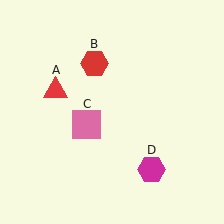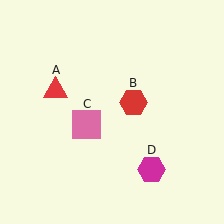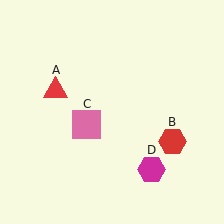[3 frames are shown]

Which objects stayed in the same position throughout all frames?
Red triangle (object A) and pink square (object C) and magenta hexagon (object D) remained stationary.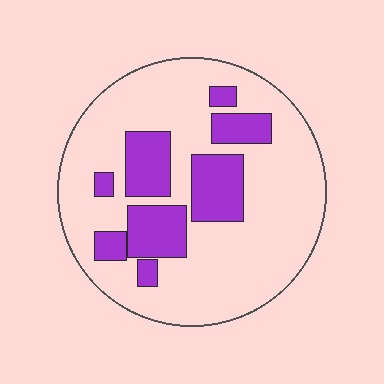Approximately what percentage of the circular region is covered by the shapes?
Approximately 25%.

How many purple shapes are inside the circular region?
8.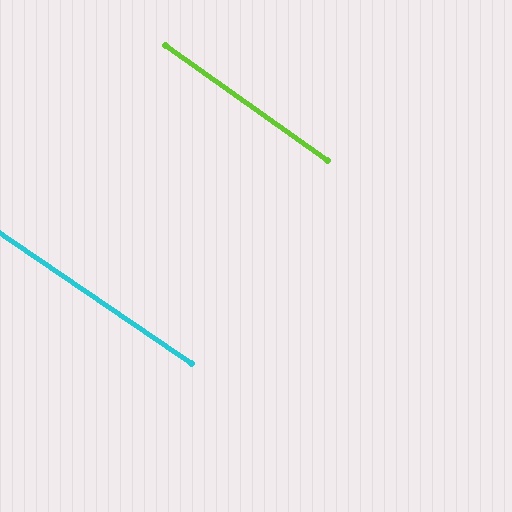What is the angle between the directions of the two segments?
Approximately 1 degree.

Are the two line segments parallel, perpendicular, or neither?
Parallel — their directions differ by only 1.3°.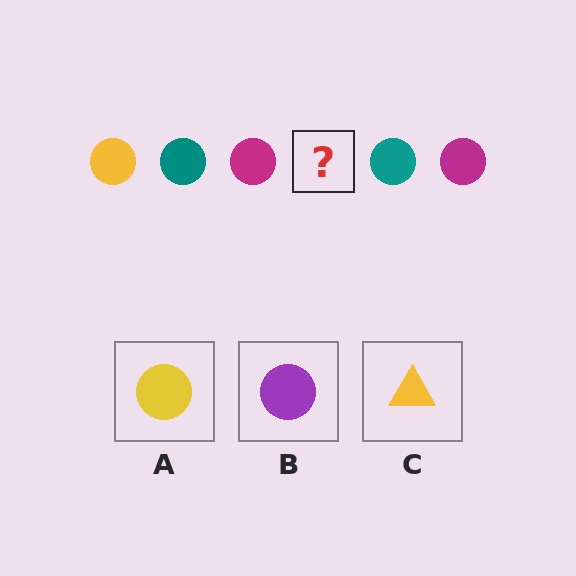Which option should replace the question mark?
Option A.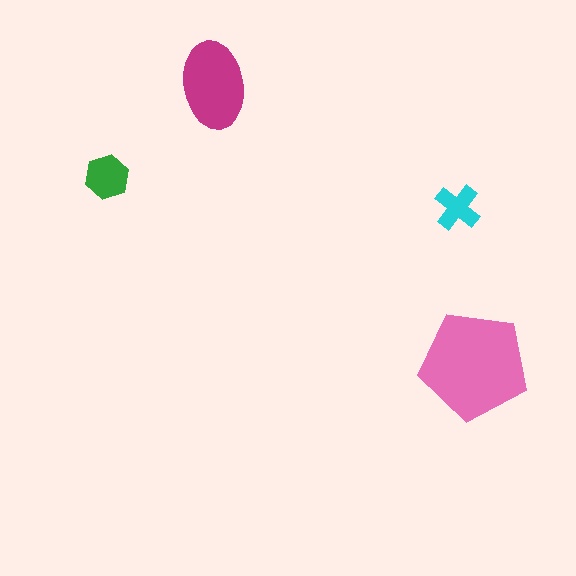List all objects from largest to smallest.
The pink pentagon, the magenta ellipse, the green hexagon, the cyan cross.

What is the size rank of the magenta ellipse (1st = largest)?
2nd.